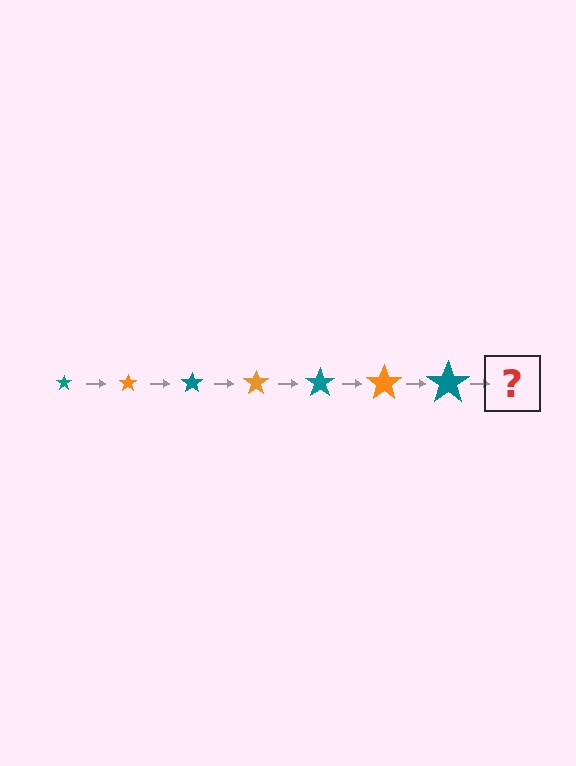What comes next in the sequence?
The next element should be an orange star, larger than the previous one.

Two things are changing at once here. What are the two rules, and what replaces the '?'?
The two rules are that the star grows larger each step and the color cycles through teal and orange. The '?' should be an orange star, larger than the previous one.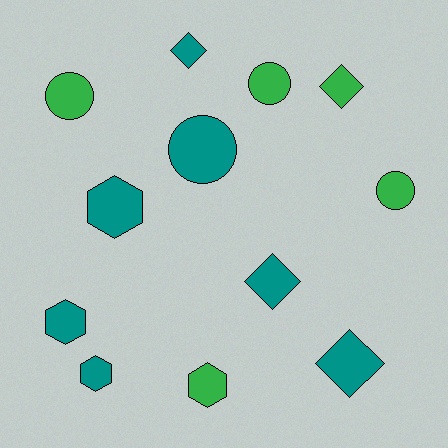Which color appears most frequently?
Teal, with 7 objects.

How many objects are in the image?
There are 12 objects.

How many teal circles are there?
There is 1 teal circle.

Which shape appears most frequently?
Hexagon, with 4 objects.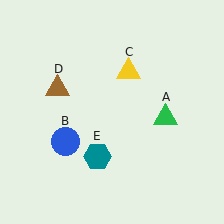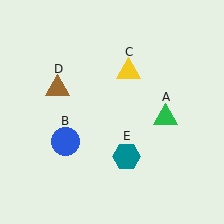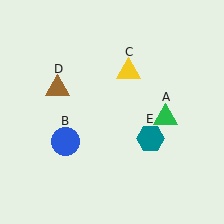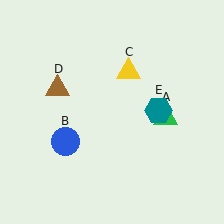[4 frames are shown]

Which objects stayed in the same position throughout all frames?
Green triangle (object A) and blue circle (object B) and yellow triangle (object C) and brown triangle (object D) remained stationary.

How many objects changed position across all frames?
1 object changed position: teal hexagon (object E).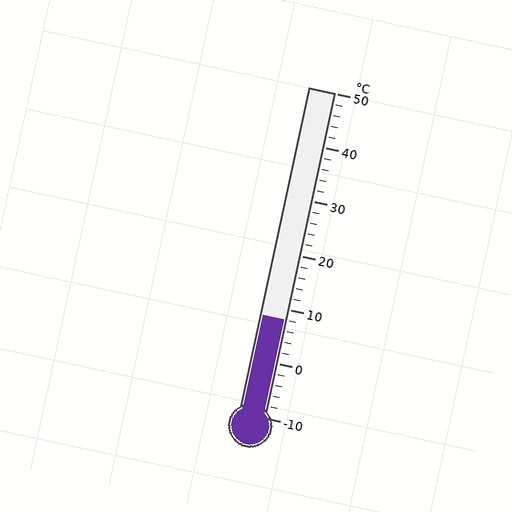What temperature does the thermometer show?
The thermometer shows approximately 8°C.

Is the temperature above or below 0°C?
The temperature is above 0°C.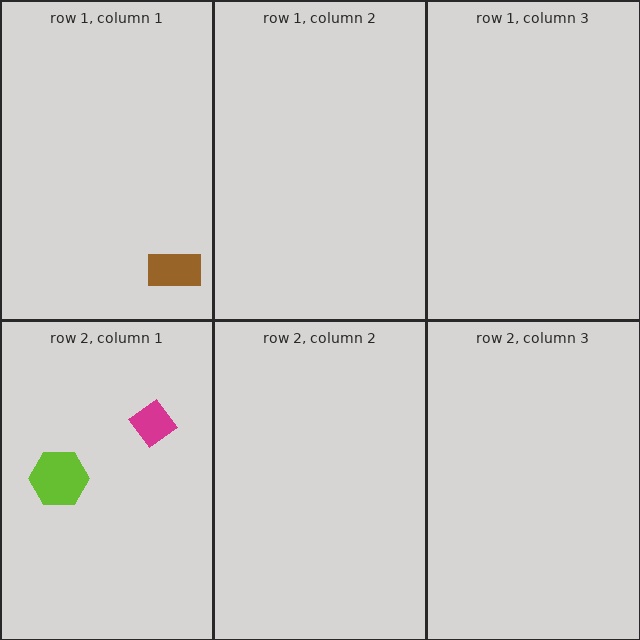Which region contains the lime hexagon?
The row 2, column 1 region.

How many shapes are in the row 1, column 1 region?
1.